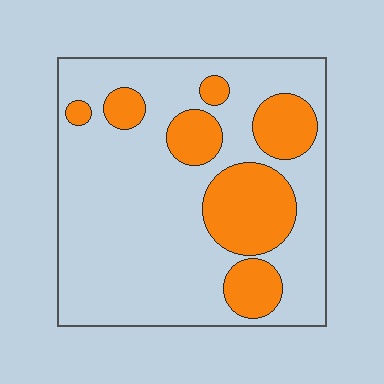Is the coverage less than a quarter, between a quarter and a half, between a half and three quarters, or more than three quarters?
Between a quarter and a half.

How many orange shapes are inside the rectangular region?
7.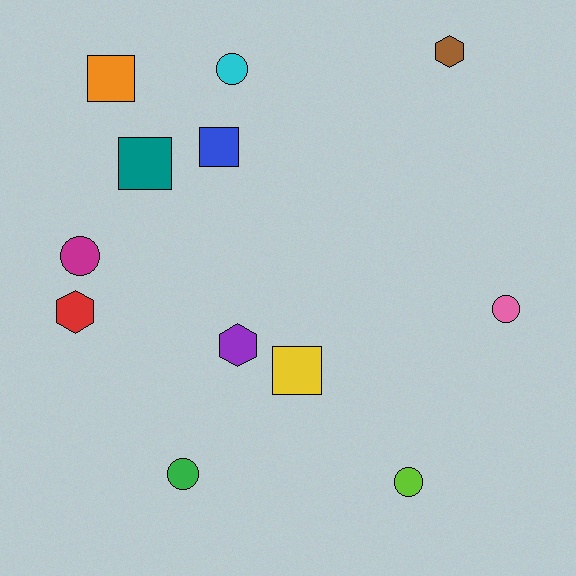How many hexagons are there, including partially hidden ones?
There are 3 hexagons.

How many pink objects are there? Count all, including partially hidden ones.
There is 1 pink object.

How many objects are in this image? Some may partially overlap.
There are 12 objects.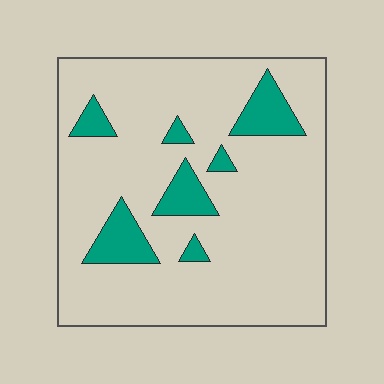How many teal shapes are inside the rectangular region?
7.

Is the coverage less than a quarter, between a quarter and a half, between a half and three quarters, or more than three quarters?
Less than a quarter.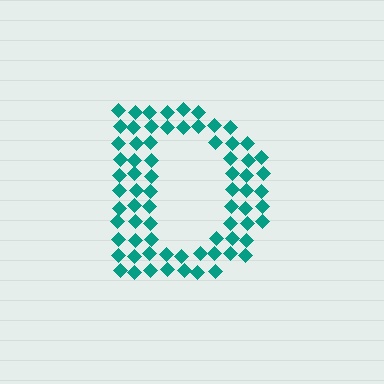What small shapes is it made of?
It is made of small diamonds.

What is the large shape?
The large shape is the letter D.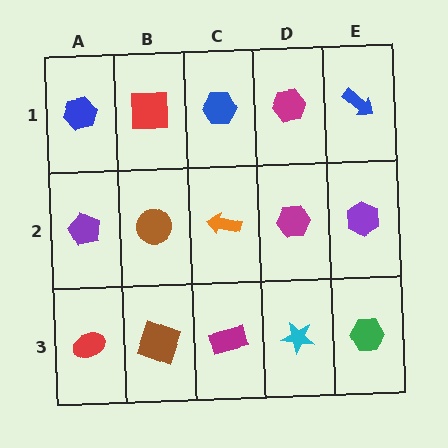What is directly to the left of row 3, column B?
A red ellipse.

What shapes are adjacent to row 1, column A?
A purple pentagon (row 2, column A), a red square (row 1, column B).